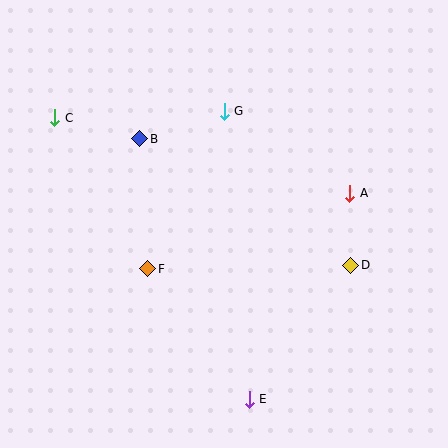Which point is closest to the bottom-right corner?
Point E is closest to the bottom-right corner.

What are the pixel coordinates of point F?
Point F is at (148, 269).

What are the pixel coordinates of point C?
Point C is at (55, 118).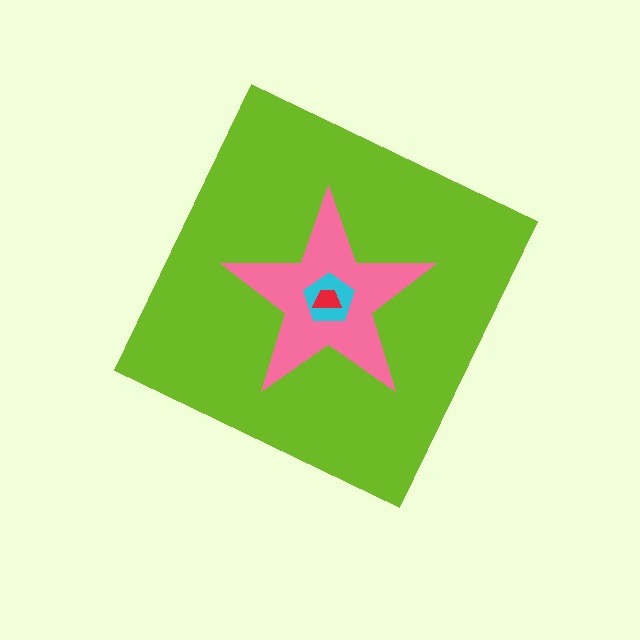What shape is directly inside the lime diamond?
The pink star.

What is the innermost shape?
The red trapezoid.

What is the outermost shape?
The lime diamond.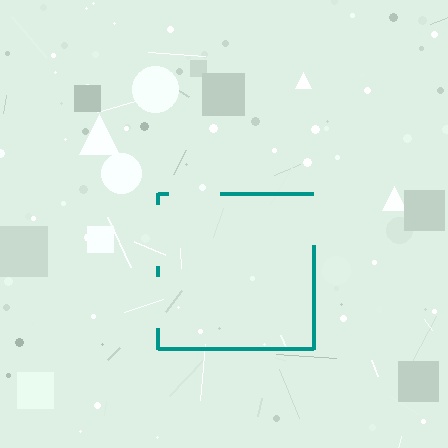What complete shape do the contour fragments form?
The contour fragments form a square.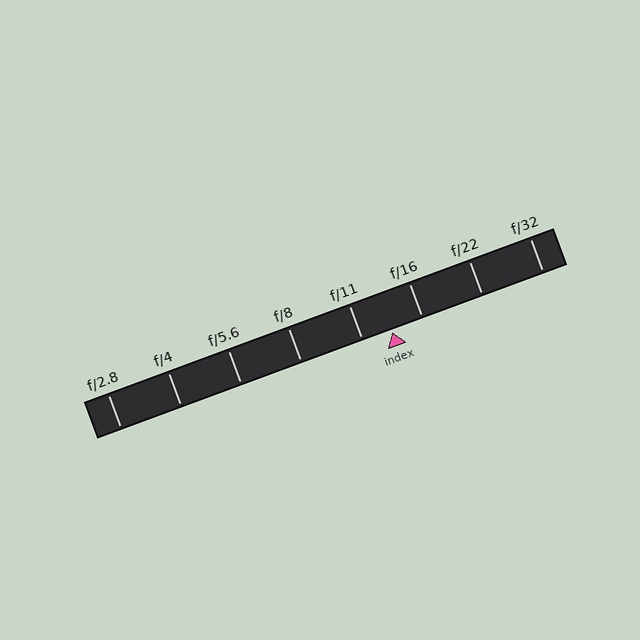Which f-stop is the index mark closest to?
The index mark is closest to f/11.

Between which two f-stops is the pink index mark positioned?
The index mark is between f/11 and f/16.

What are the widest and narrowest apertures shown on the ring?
The widest aperture shown is f/2.8 and the narrowest is f/32.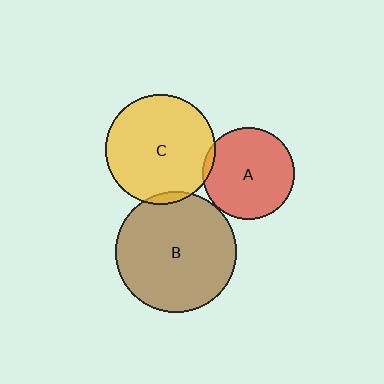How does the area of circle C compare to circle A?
Approximately 1.4 times.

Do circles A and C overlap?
Yes.